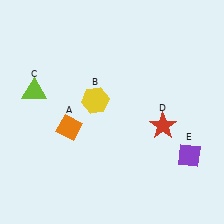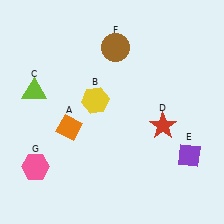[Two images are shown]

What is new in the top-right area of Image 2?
A brown circle (F) was added in the top-right area of Image 2.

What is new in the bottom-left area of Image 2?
A pink hexagon (G) was added in the bottom-left area of Image 2.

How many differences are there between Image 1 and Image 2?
There are 2 differences between the two images.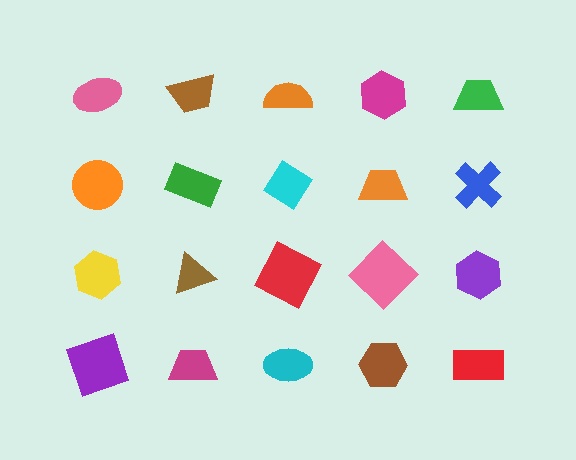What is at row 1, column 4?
A magenta hexagon.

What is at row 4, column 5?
A red rectangle.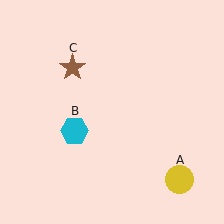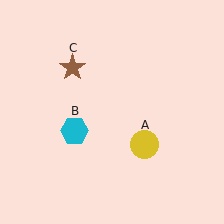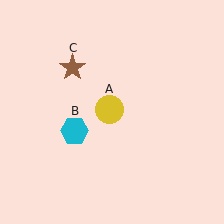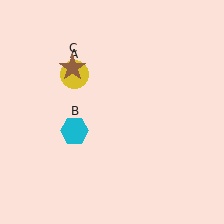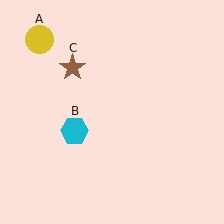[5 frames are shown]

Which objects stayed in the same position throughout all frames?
Cyan hexagon (object B) and brown star (object C) remained stationary.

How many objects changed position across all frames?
1 object changed position: yellow circle (object A).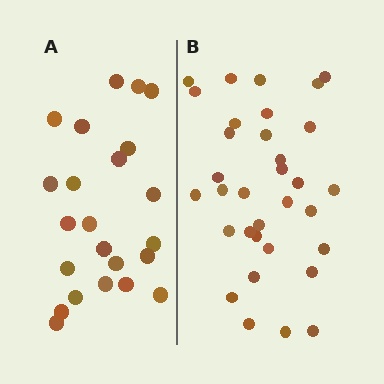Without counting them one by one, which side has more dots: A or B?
Region B (the right region) has more dots.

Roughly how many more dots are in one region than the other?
Region B has roughly 10 or so more dots than region A.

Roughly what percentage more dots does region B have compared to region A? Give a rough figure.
About 45% more.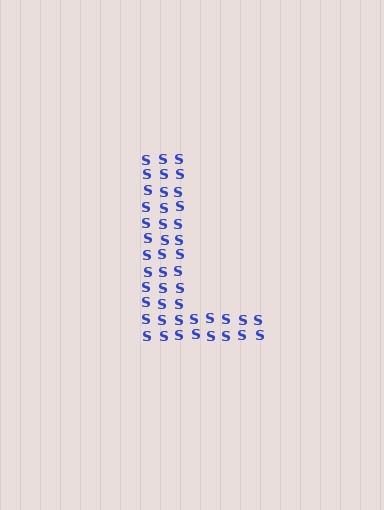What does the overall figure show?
The overall figure shows the letter L.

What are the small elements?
The small elements are letter S's.